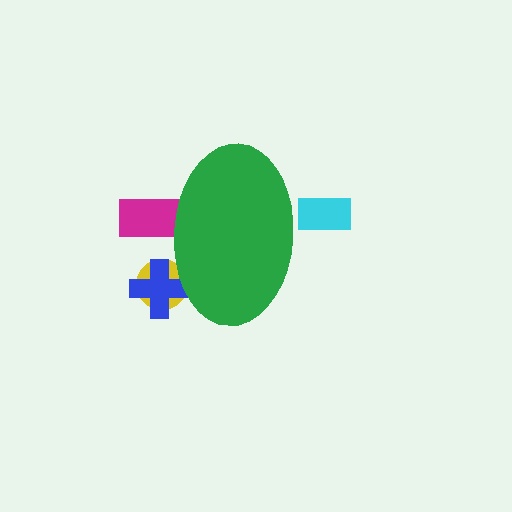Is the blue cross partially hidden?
Yes, the blue cross is partially hidden behind the green ellipse.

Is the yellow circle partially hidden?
Yes, the yellow circle is partially hidden behind the green ellipse.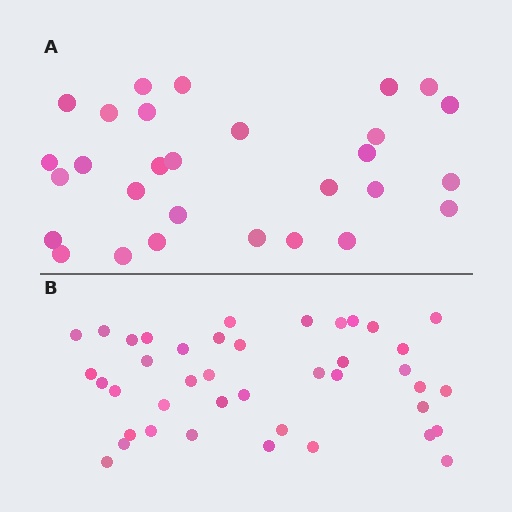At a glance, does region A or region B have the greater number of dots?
Region B (the bottom region) has more dots.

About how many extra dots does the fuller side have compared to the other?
Region B has roughly 12 or so more dots than region A.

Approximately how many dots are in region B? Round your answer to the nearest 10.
About 40 dots. (The exact count is 41, which rounds to 40.)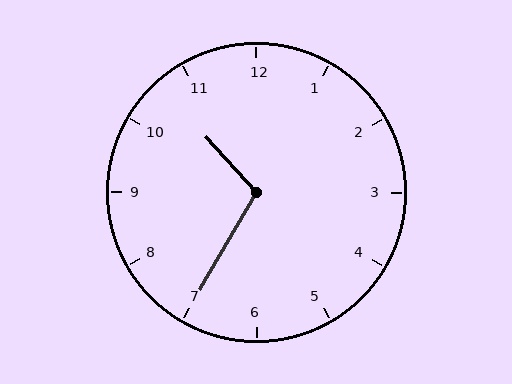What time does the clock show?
10:35.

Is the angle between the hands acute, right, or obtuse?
It is obtuse.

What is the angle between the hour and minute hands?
Approximately 108 degrees.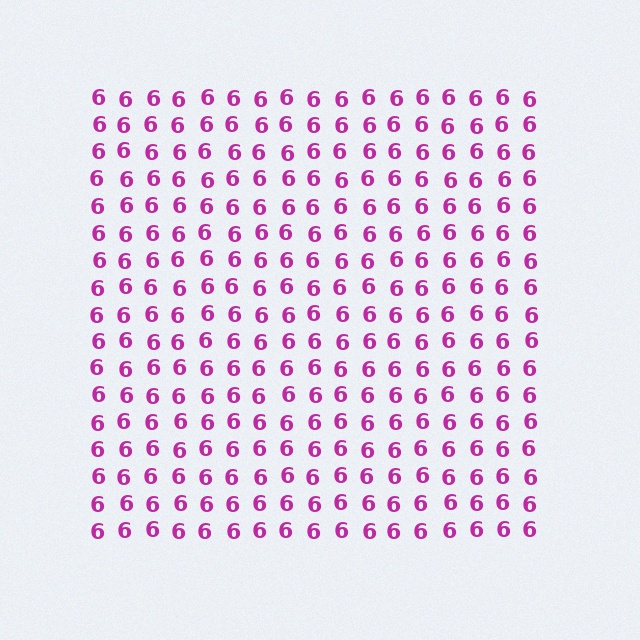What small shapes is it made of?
It is made of small digit 6's.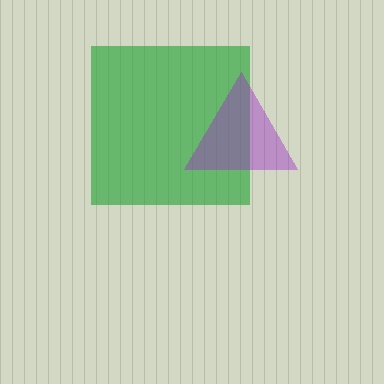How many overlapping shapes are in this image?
There are 2 overlapping shapes in the image.